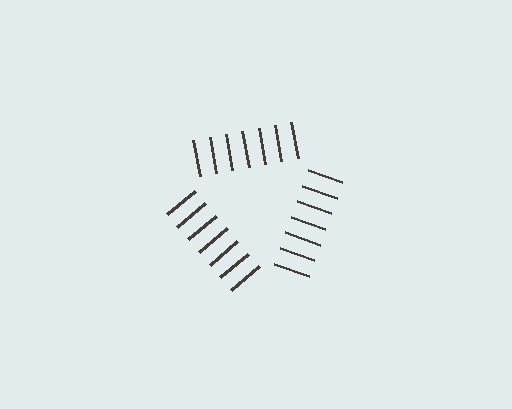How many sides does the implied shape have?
3 sides — the line-ends trace a triangle.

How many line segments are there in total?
21 — 7 along each of the 3 edges.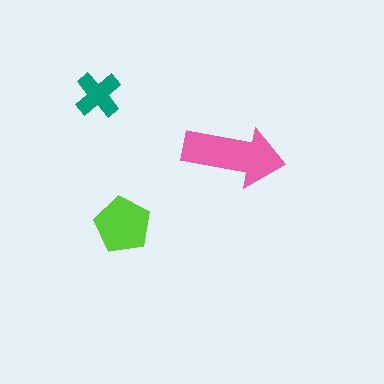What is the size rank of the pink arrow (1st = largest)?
1st.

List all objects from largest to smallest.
The pink arrow, the lime pentagon, the teal cross.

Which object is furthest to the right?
The pink arrow is rightmost.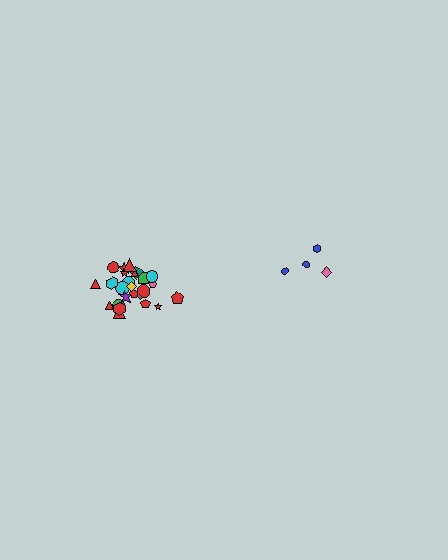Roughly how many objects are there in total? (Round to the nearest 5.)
Roughly 30 objects in total.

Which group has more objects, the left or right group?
The left group.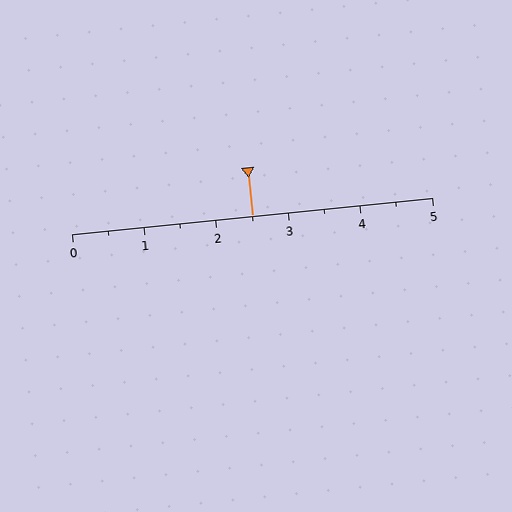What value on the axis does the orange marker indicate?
The marker indicates approximately 2.5.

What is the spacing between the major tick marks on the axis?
The major ticks are spaced 1 apart.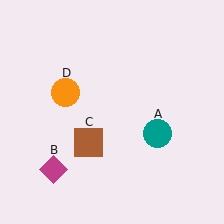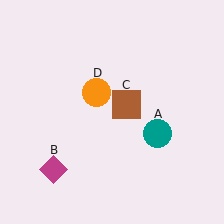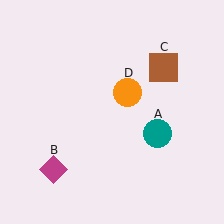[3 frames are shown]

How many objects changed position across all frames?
2 objects changed position: brown square (object C), orange circle (object D).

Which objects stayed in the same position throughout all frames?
Teal circle (object A) and magenta diamond (object B) remained stationary.